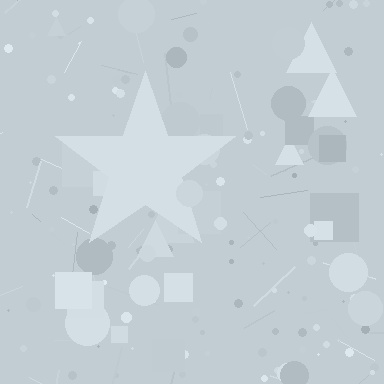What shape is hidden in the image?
A star is hidden in the image.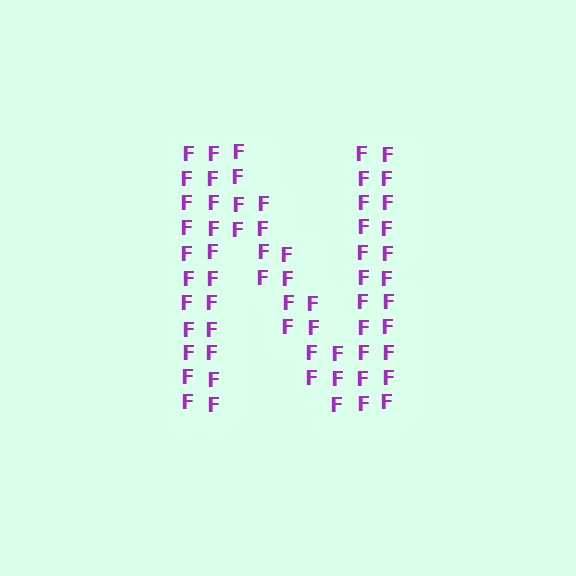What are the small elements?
The small elements are letter F's.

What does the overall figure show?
The overall figure shows the letter N.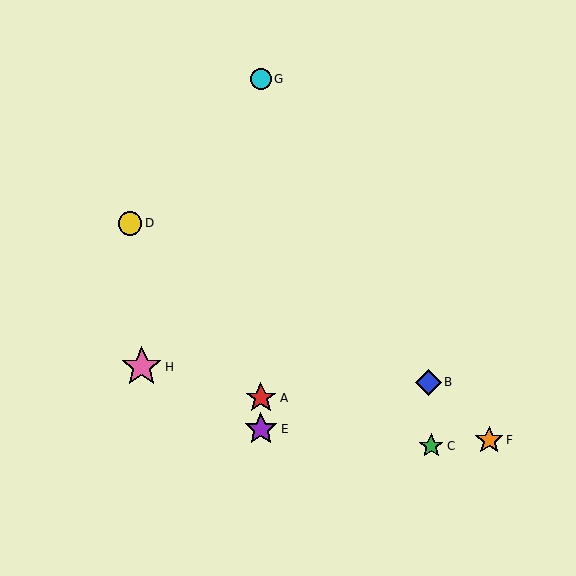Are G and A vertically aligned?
Yes, both are at x≈261.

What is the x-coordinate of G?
Object G is at x≈261.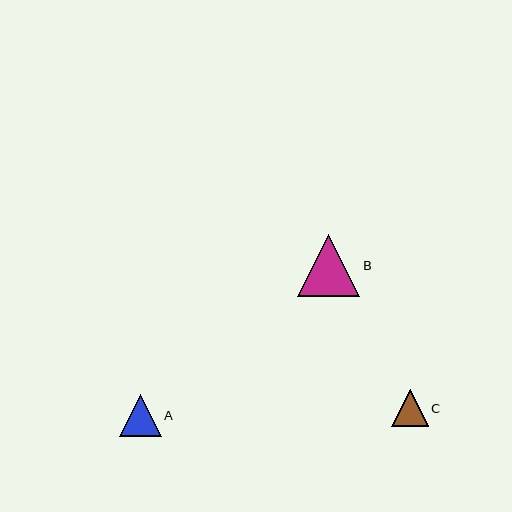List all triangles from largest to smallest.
From largest to smallest: B, A, C.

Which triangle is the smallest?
Triangle C is the smallest with a size of approximately 37 pixels.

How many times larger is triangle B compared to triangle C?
Triangle B is approximately 1.7 times the size of triangle C.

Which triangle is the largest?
Triangle B is the largest with a size of approximately 62 pixels.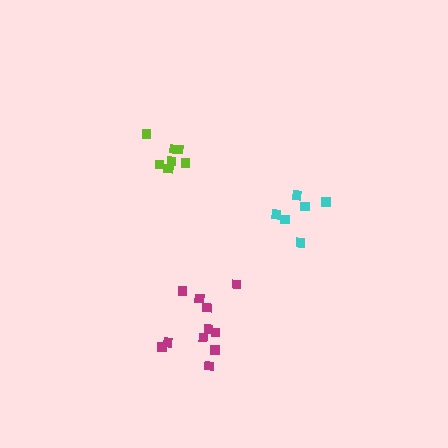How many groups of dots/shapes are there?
There are 3 groups.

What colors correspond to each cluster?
The clusters are colored: lime, magenta, cyan.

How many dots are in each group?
Group 1: 7 dots, Group 2: 11 dots, Group 3: 6 dots (24 total).